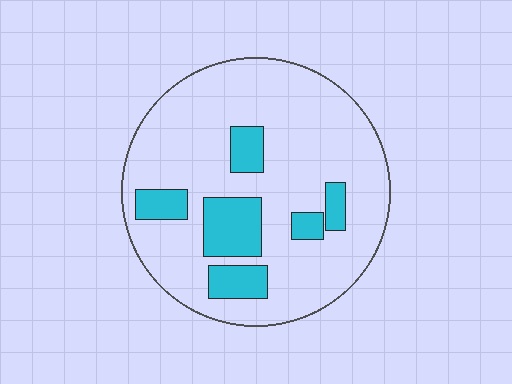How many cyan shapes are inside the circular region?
6.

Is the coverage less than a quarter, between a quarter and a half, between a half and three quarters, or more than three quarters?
Less than a quarter.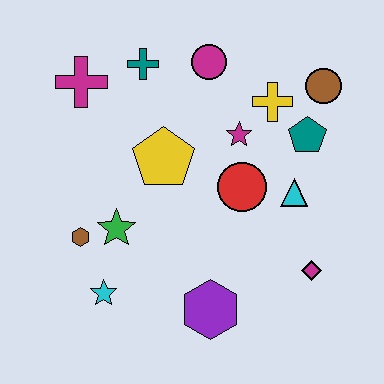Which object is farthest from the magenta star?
The cyan star is farthest from the magenta star.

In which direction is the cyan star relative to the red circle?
The cyan star is to the left of the red circle.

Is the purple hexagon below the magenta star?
Yes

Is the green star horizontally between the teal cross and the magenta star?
No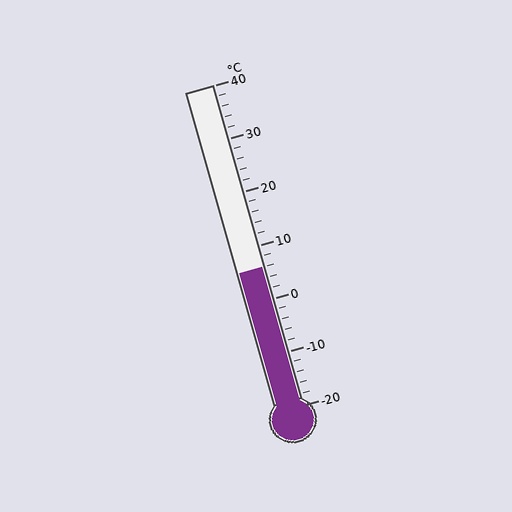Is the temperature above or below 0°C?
The temperature is above 0°C.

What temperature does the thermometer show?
The thermometer shows approximately 6°C.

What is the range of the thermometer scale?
The thermometer scale ranges from -20°C to 40°C.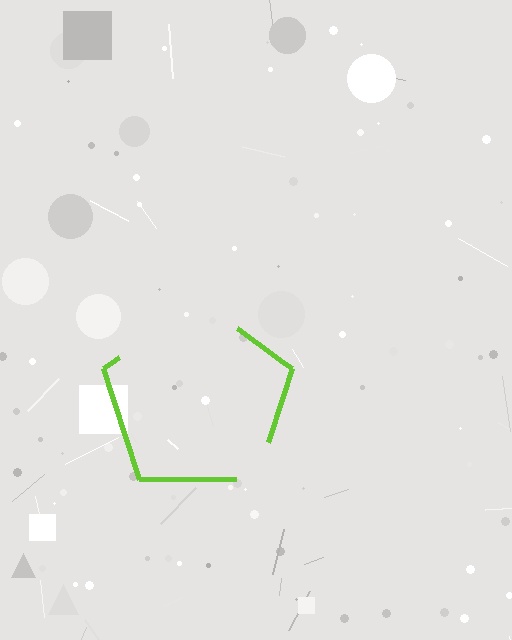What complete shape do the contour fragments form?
The contour fragments form a pentagon.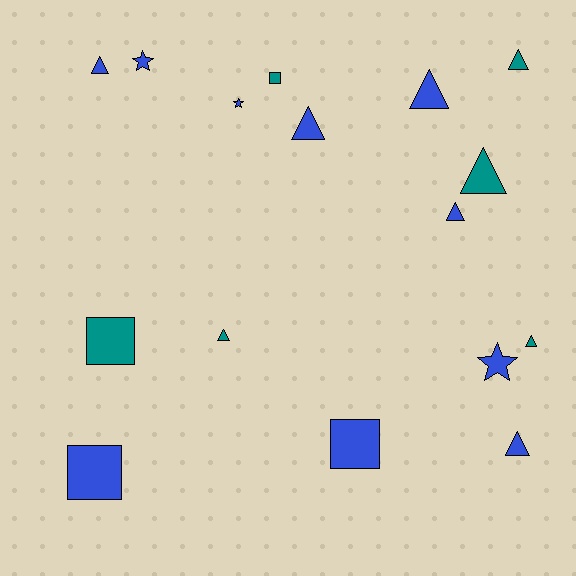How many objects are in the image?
There are 16 objects.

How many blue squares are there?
There are 2 blue squares.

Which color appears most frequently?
Blue, with 10 objects.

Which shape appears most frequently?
Triangle, with 9 objects.